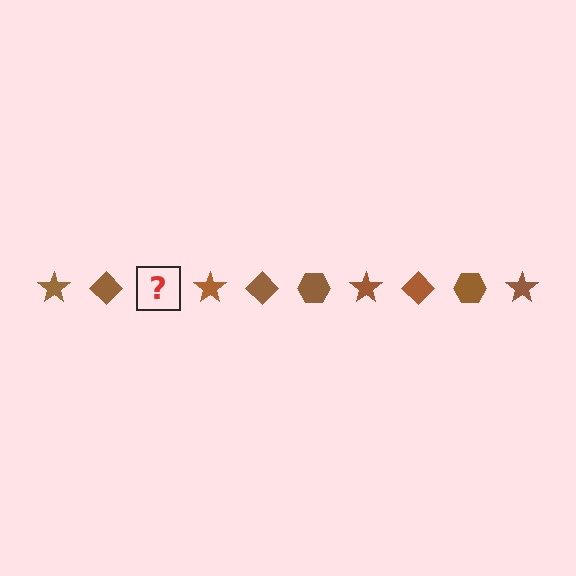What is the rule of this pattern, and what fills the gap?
The rule is that the pattern cycles through star, diamond, hexagon shapes in brown. The gap should be filled with a brown hexagon.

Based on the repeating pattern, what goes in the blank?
The blank should be a brown hexagon.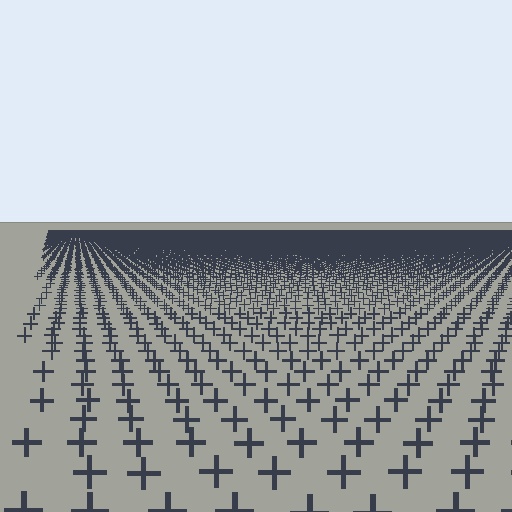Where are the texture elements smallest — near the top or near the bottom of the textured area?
Near the top.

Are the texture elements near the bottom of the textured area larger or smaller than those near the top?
Larger. Near the bottom, elements are closer to the viewer and appear at a bigger on-screen size.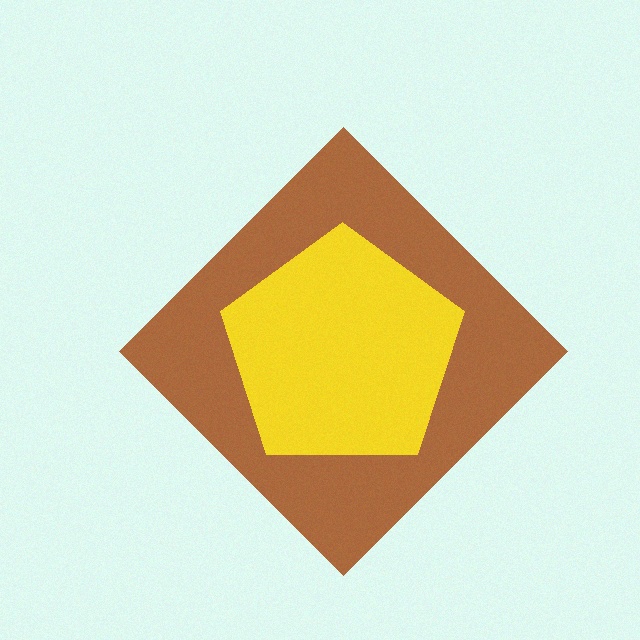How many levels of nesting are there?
2.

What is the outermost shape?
The brown diamond.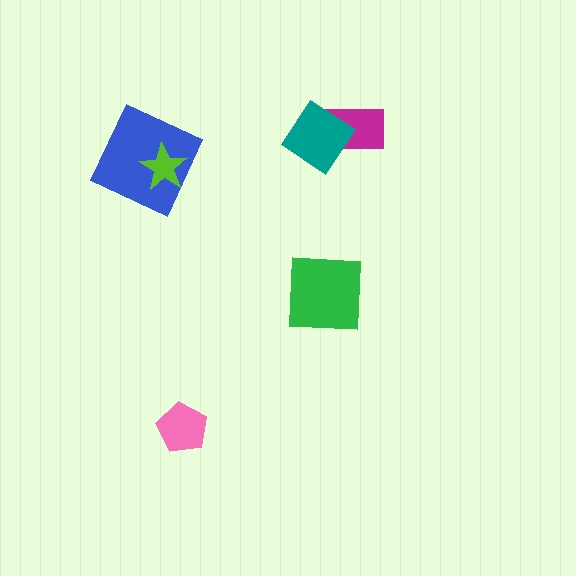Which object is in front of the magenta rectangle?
The teal diamond is in front of the magenta rectangle.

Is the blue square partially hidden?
Yes, it is partially covered by another shape.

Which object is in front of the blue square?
The lime star is in front of the blue square.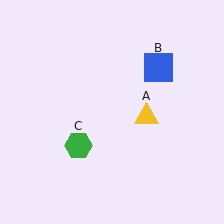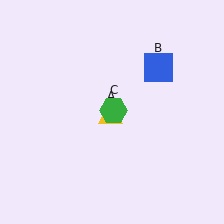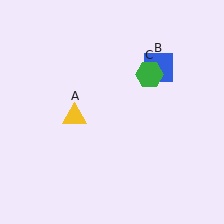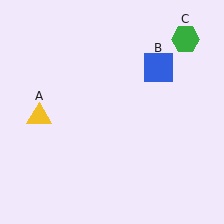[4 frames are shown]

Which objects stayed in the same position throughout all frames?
Blue square (object B) remained stationary.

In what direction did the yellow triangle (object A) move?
The yellow triangle (object A) moved left.